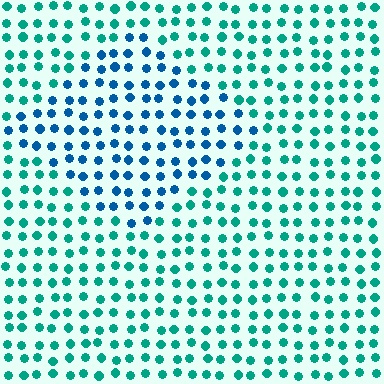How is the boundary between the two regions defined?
The boundary is defined purely by a slight shift in hue (about 38 degrees). Spacing, size, and orientation are identical on both sides.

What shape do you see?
I see a diamond.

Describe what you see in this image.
The image is filled with small teal elements in a uniform arrangement. A diamond-shaped region is visible where the elements are tinted to a slightly different hue, forming a subtle color boundary.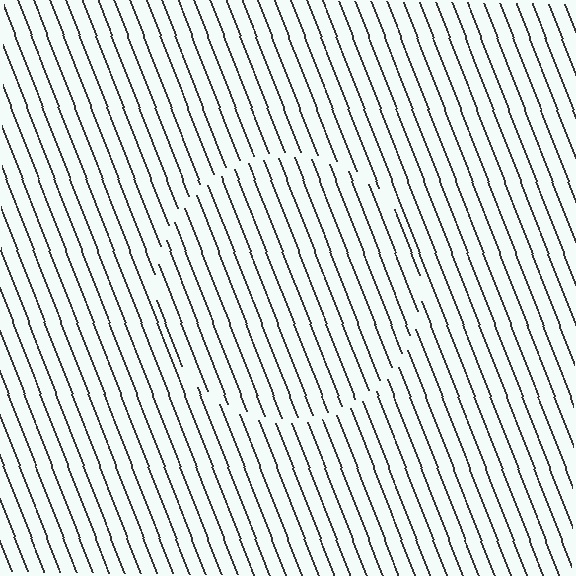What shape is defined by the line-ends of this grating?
An illusory circle. The interior of the shape contains the same grating, shifted by half a period — the contour is defined by the phase discontinuity where line-ends from the inner and outer gratings abut.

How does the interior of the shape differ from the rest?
The interior of the shape contains the same grating, shifted by half a period — the contour is defined by the phase discontinuity where line-ends from the inner and outer gratings abut.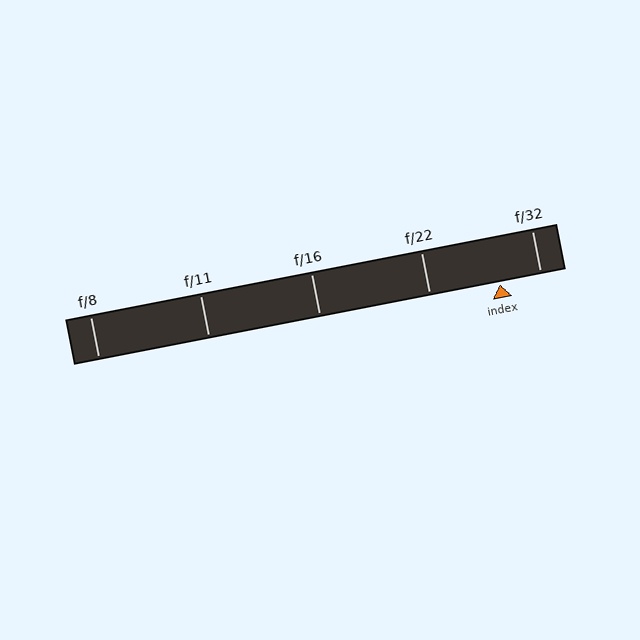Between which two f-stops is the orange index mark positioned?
The index mark is between f/22 and f/32.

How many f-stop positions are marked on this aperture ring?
There are 5 f-stop positions marked.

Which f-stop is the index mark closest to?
The index mark is closest to f/32.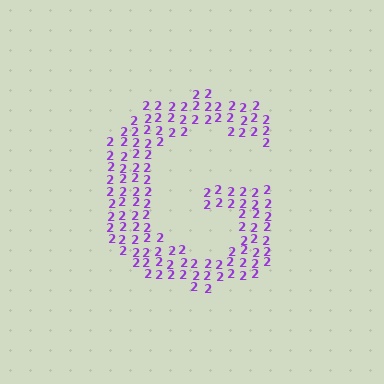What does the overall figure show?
The overall figure shows the letter G.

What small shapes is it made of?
It is made of small digit 2's.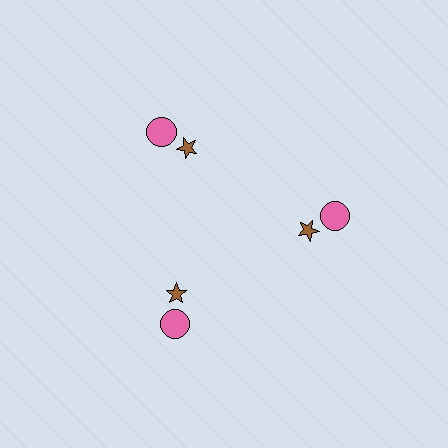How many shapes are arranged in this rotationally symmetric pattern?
There are 6 shapes, arranged in 3 groups of 2.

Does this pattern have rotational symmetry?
Yes, this pattern has 3-fold rotational symmetry. It looks the same after rotating 120 degrees around the center.